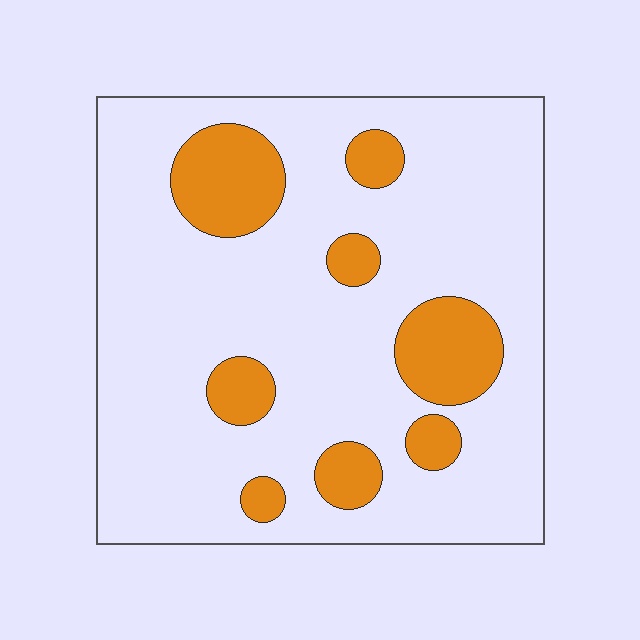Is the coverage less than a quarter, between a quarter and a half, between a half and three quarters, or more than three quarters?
Less than a quarter.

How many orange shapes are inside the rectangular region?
8.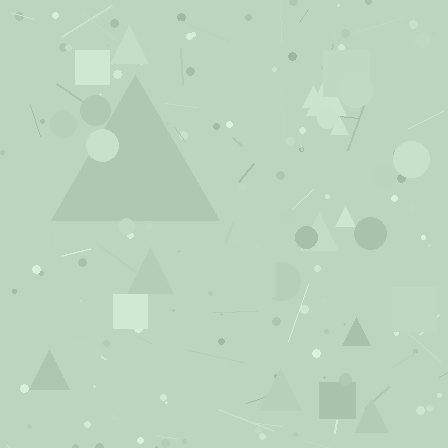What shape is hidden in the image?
A triangle is hidden in the image.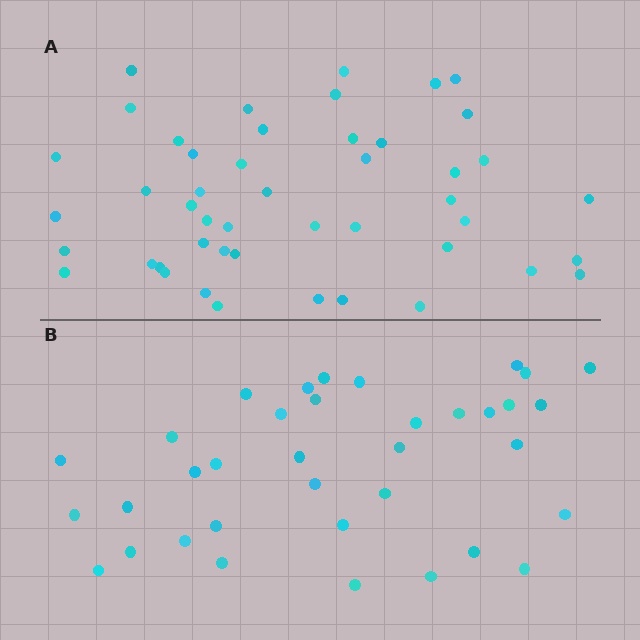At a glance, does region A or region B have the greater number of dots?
Region A (the top region) has more dots.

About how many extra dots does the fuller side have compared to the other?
Region A has roughly 12 or so more dots than region B.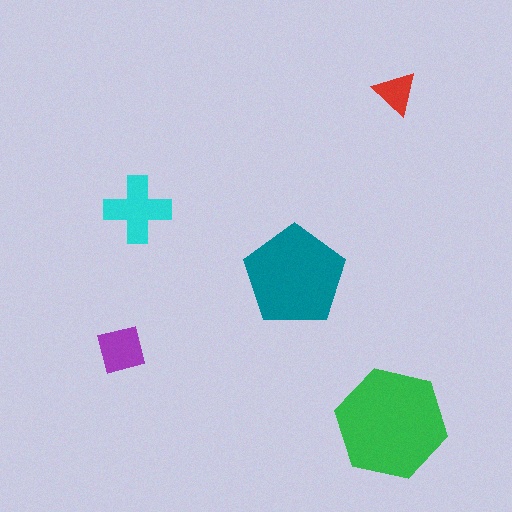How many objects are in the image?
There are 5 objects in the image.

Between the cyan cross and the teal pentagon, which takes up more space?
The teal pentagon.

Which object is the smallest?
The red triangle.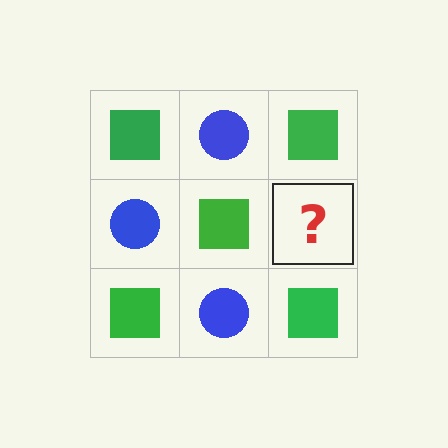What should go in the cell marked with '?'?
The missing cell should contain a blue circle.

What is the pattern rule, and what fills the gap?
The rule is that it alternates green square and blue circle in a checkerboard pattern. The gap should be filled with a blue circle.